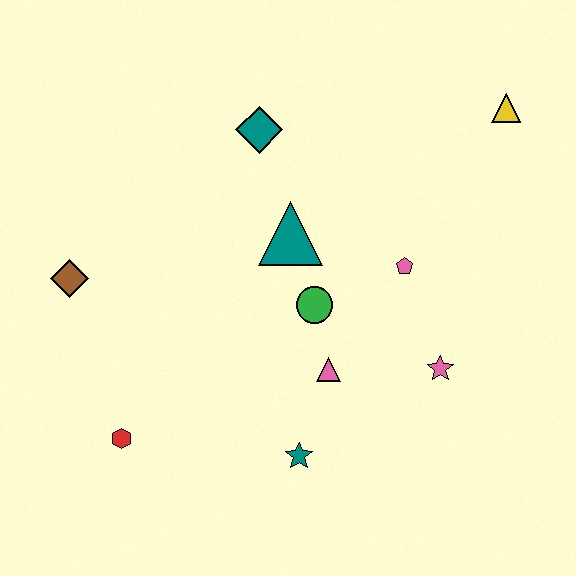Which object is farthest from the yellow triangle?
The red hexagon is farthest from the yellow triangle.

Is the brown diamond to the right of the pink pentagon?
No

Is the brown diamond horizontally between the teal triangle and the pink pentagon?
No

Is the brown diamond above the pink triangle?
Yes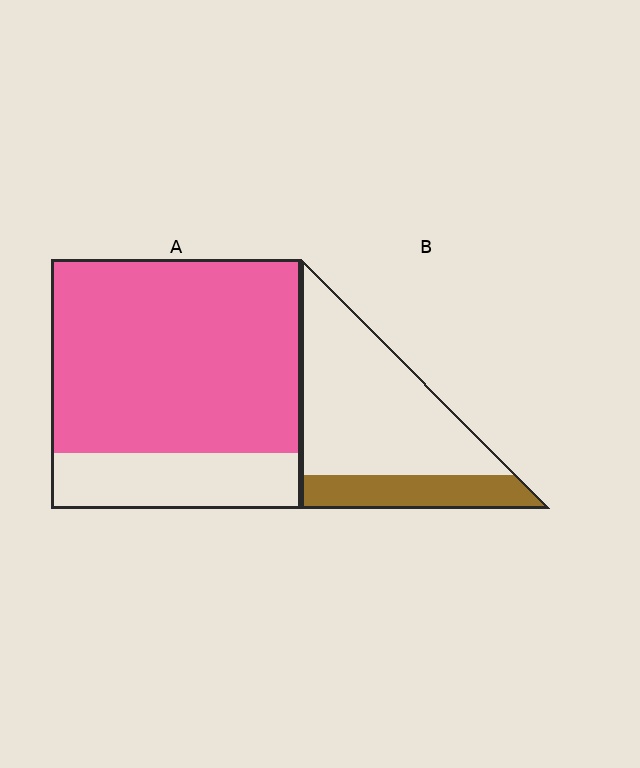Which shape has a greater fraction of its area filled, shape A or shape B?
Shape A.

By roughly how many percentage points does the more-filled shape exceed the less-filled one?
By roughly 50 percentage points (A over B).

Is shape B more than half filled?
No.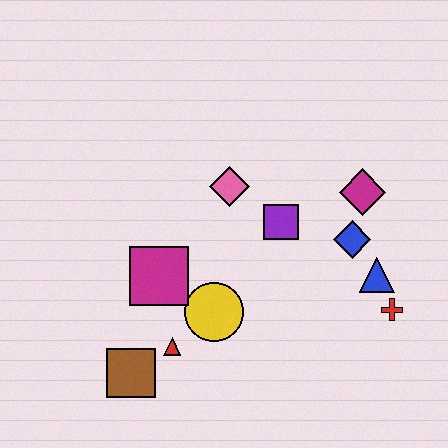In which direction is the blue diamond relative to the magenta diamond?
The blue diamond is below the magenta diamond.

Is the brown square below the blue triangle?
Yes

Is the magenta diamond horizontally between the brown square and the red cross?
Yes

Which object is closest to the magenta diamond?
The blue diamond is closest to the magenta diamond.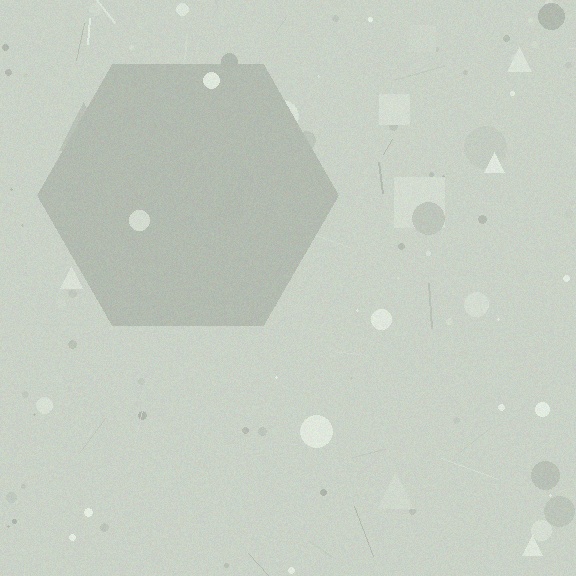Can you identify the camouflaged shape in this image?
The camouflaged shape is a hexagon.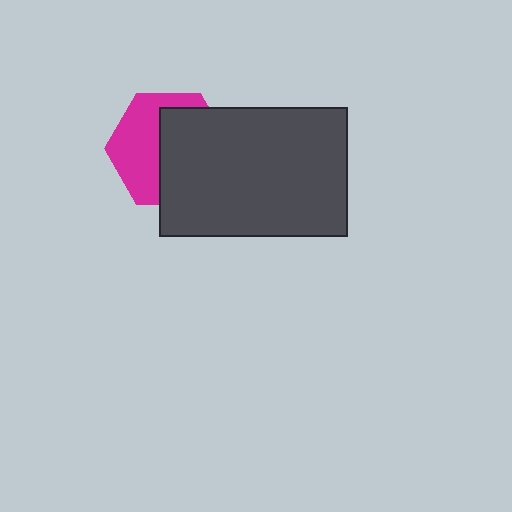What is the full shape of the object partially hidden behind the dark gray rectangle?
The partially hidden object is a magenta hexagon.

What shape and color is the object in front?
The object in front is a dark gray rectangle.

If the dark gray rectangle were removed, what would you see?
You would see the complete magenta hexagon.